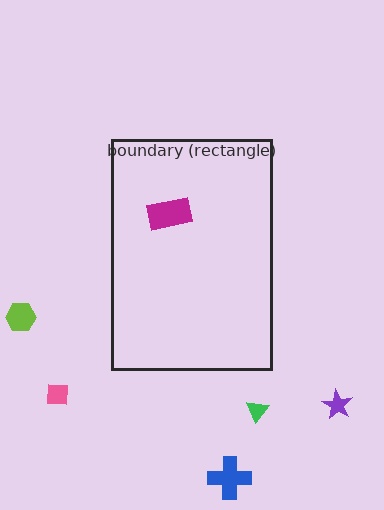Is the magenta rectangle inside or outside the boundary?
Inside.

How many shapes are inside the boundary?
1 inside, 5 outside.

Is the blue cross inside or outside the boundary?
Outside.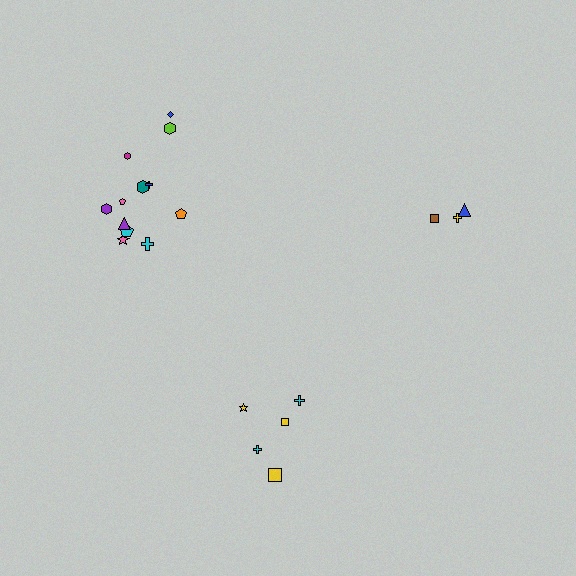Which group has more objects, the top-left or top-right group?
The top-left group.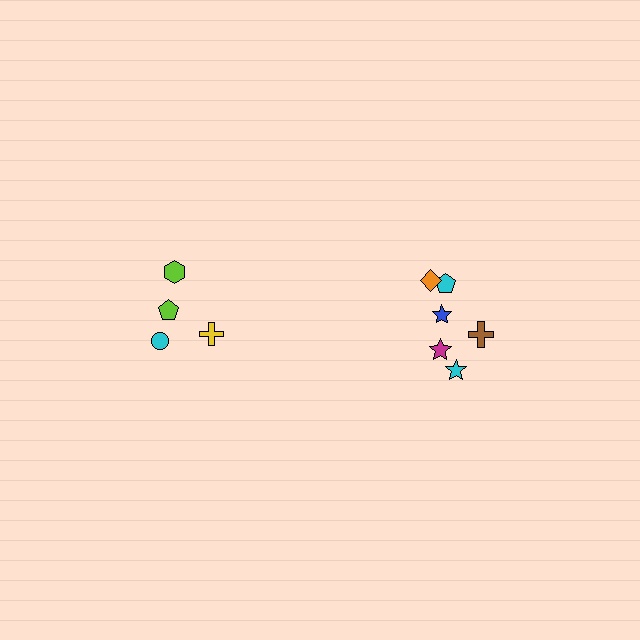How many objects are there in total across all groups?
There are 10 objects.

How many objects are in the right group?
There are 6 objects.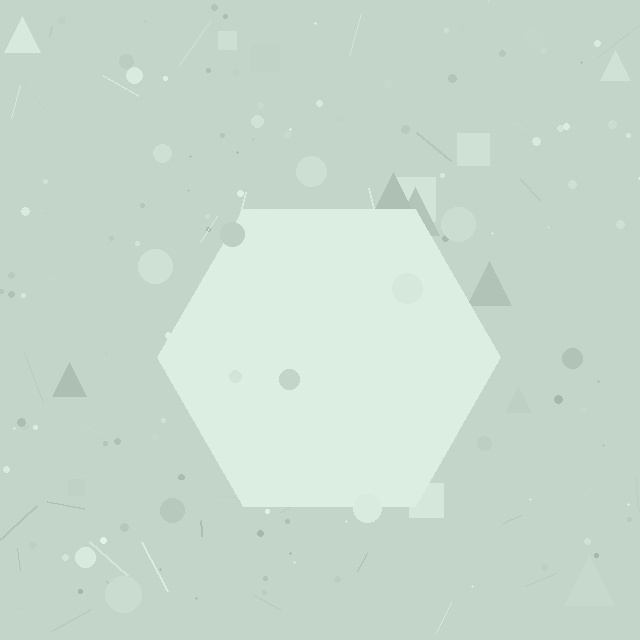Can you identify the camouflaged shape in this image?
The camouflaged shape is a hexagon.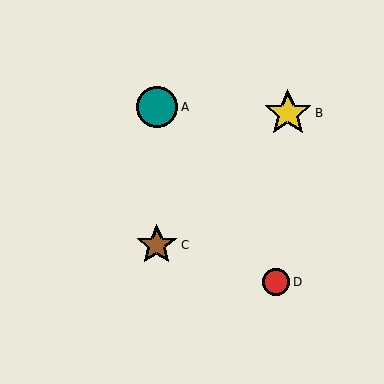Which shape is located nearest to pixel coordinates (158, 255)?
The brown star (labeled C) at (157, 245) is nearest to that location.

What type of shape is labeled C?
Shape C is a brown star.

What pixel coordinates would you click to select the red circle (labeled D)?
Click at (276, 282) to select the red circle D.